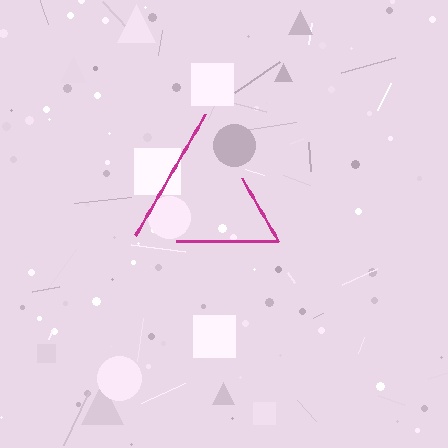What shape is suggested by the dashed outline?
The dashed outline suggests a triangle.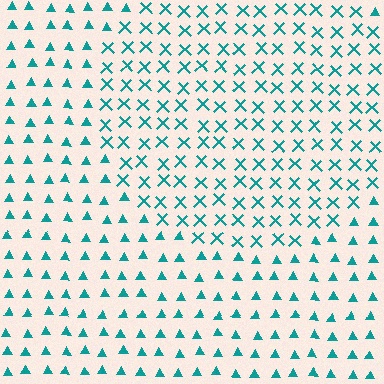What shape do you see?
I see a circle.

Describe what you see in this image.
The image is filled with small teal elements arranged in a uniform grid. A circle-shaped region contains X marks, while the surrounding area contains triangles. The boundary is defined purely by the change in element shape.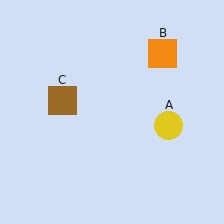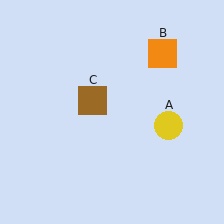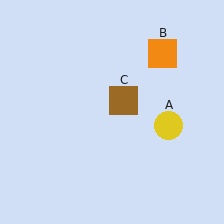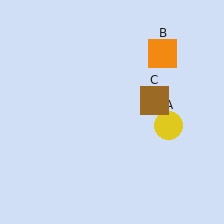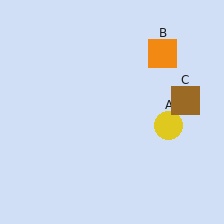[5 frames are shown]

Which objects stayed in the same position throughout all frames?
Yellow circle (object A) and orange square (object B) remained stationary.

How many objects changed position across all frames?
1 object changed position: brown square (object C).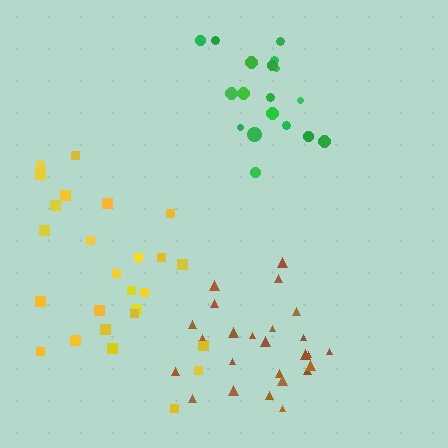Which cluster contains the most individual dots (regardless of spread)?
Yellow (26).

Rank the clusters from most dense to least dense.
brown, green, yellow.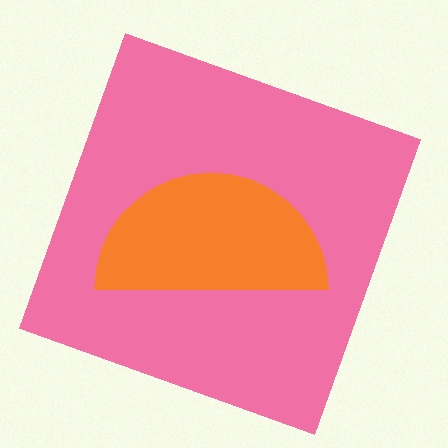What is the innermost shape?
The orange semicircle.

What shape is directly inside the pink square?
The orange semicircle.